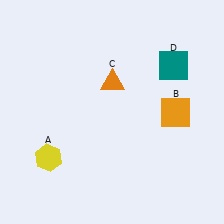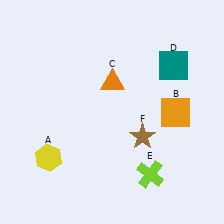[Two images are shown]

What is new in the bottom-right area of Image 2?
A brown star (F) was added in the bottom-right area of Image 2.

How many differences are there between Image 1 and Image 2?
There are 2 differences between the two images.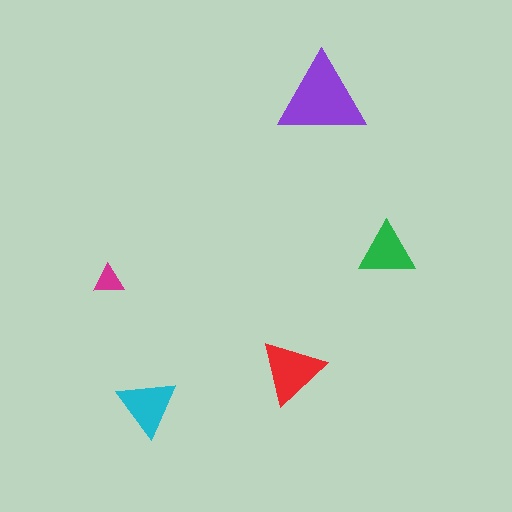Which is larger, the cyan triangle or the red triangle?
The red one.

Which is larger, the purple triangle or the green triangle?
The purple one.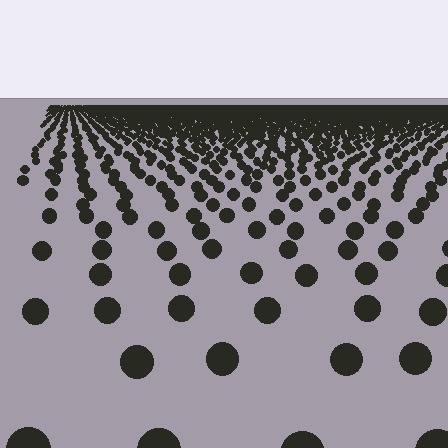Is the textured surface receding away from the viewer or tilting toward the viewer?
The surface is receding away from the viewer. Texture elements get smaller and denser toward the top.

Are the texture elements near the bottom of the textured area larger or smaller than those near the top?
Larger. Near the bottom, elements are closer to the viewer and appear at a bigger on-screen size.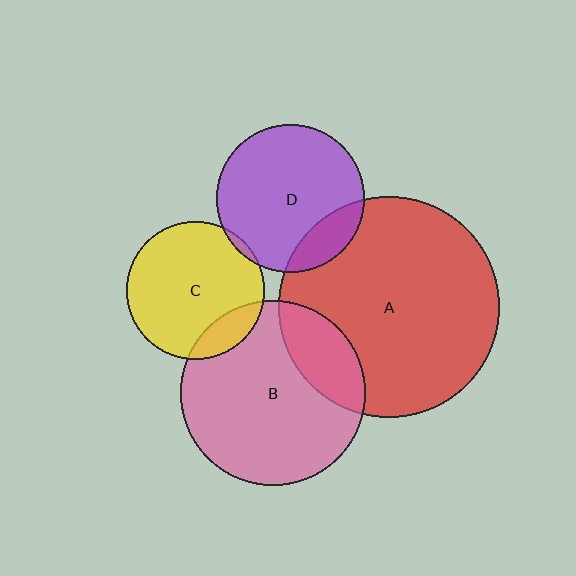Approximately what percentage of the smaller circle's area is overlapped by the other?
Approximately 20%.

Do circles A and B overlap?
Yes.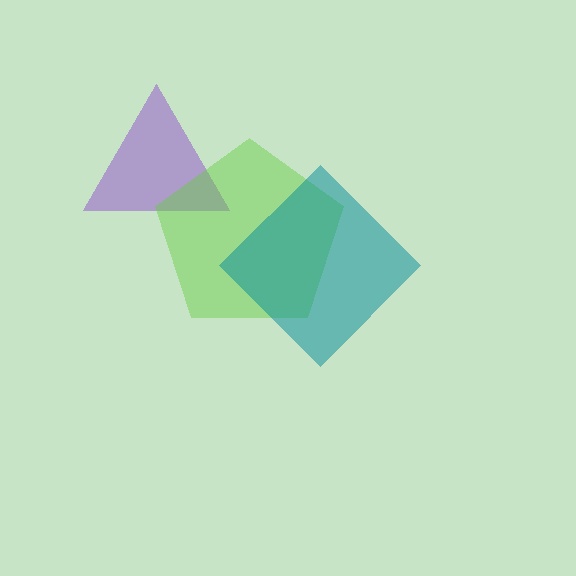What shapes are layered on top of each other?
The layered shapes are: a purple triangle, a lime pentagon, a teal diamond.